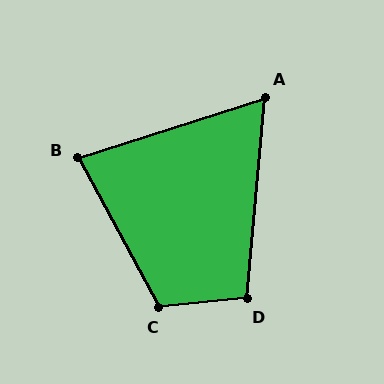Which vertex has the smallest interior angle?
A, at approximately 67 degrees.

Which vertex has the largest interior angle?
C, at approximately 113 degrees.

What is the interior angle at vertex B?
Approximately 79 degrees (acute).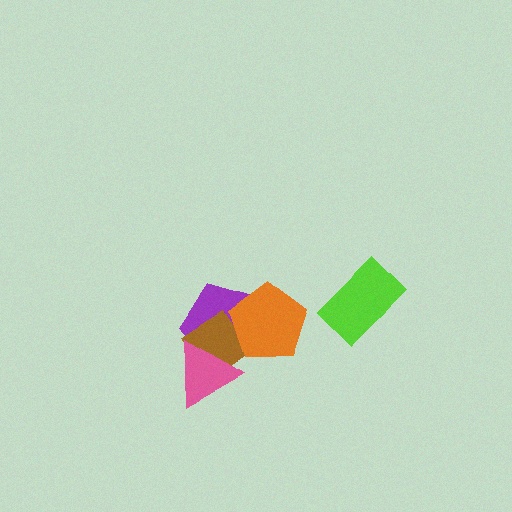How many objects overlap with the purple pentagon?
3 objects overlap with the purple pentagon.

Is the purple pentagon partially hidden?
Yes, it is partially covered by another shape.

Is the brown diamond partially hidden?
Yes, it is partially covered by another shape.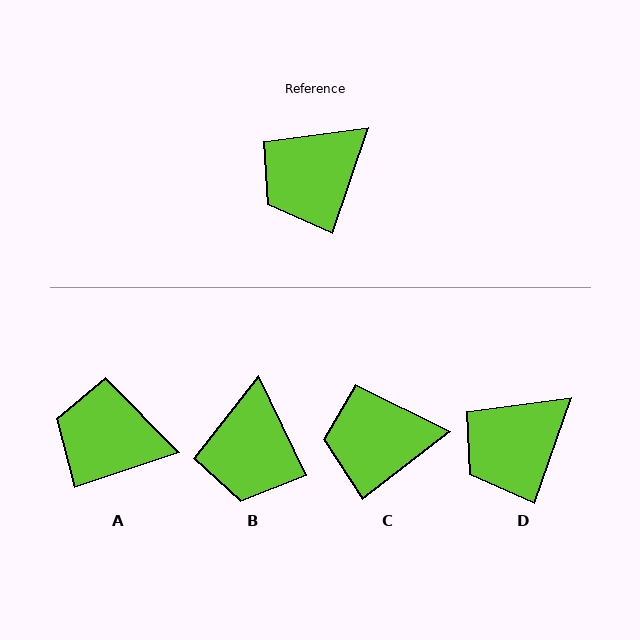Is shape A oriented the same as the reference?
No, it is off by about 52 degrees.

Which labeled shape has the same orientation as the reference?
D.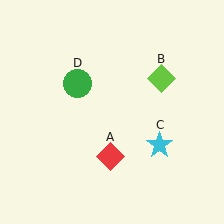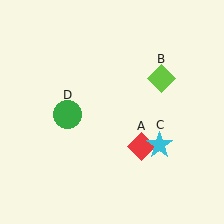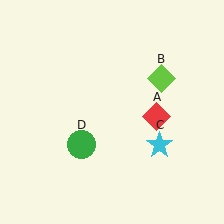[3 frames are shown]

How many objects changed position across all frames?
2 objects changed position: red diamond (object A), green circle (object D).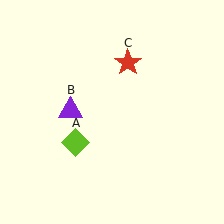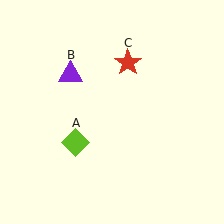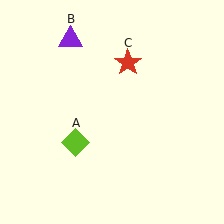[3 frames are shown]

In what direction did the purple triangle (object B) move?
The purple triangle (object B) moved up.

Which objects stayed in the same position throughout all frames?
Lime diamond (object A) and red star (object C) remained stationary.